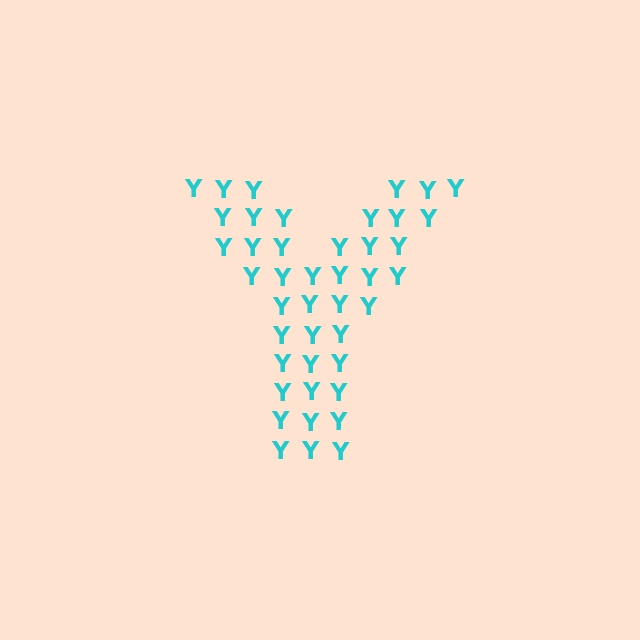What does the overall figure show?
The overall figure shows the letter Y.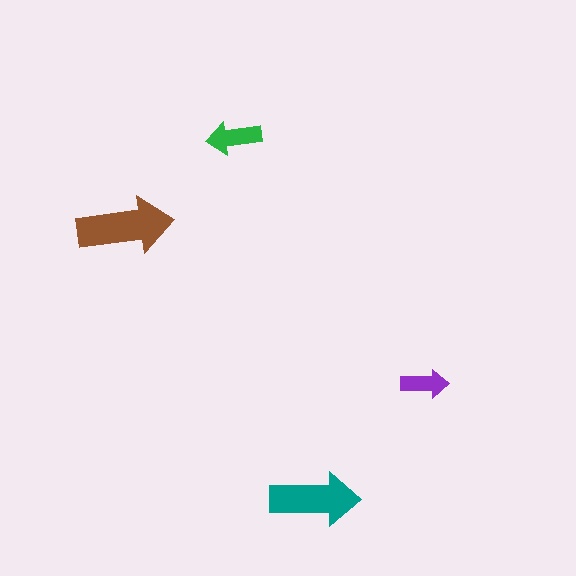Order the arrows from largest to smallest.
the brown one, the teal one, the green one, the purple one.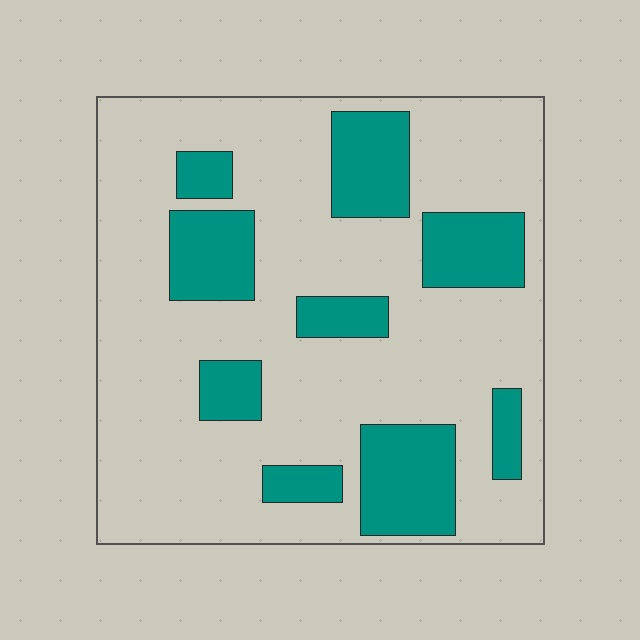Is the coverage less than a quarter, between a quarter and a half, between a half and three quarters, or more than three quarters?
Between a quarter and a half.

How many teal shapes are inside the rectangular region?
9.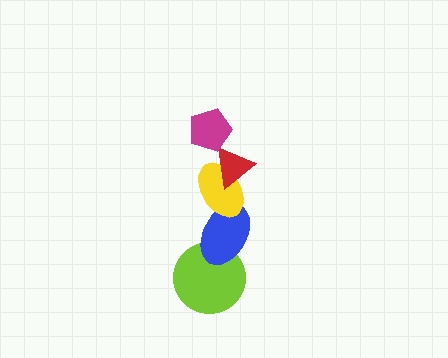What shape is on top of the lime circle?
The blue ellipse is on top of the lime circle.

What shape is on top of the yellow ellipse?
The red triangle is on top of the yellow ellipse.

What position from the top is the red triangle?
The red triangle is 2nd from the top.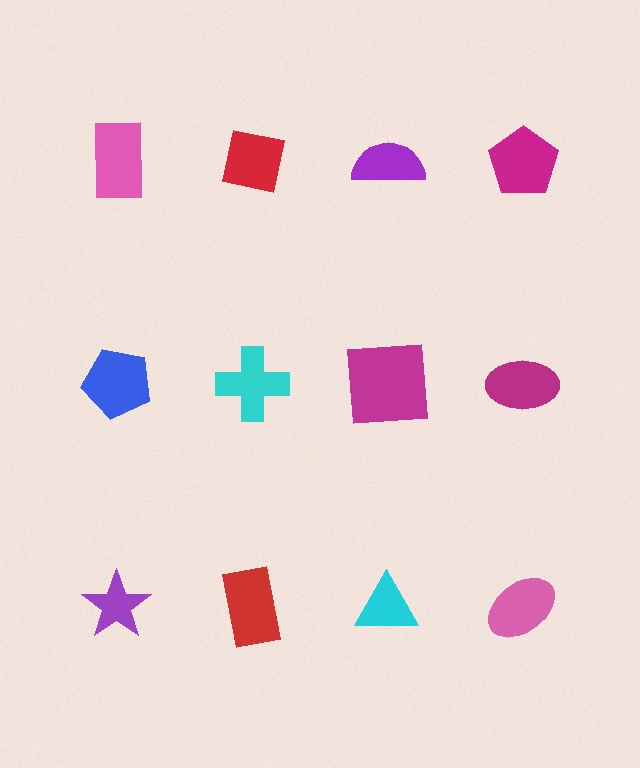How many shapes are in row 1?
4 shapes.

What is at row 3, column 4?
A pink ellipse.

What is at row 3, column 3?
A cyan triangle.